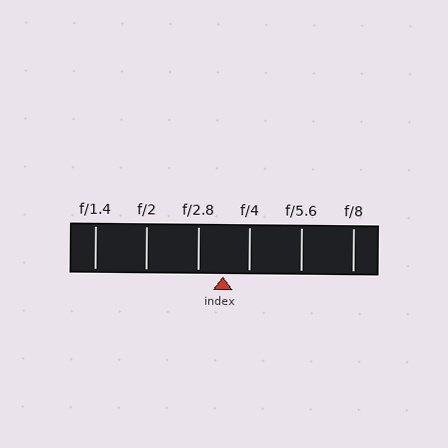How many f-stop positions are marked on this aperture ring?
There are 6 f-stop positions marked.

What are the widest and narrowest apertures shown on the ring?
The widest aperture shown is f/1.4 and the narrowest is f/8.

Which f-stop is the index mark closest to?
The index mark is closest to f/2.8.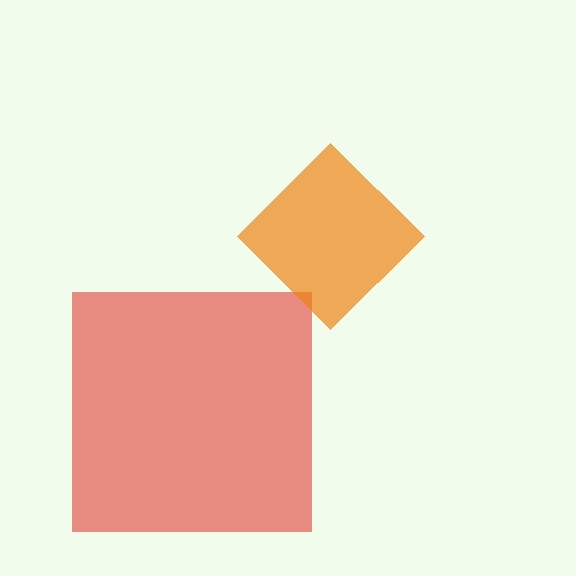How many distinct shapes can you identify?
There are 2 distinct shapes: a red square, an orange diamond.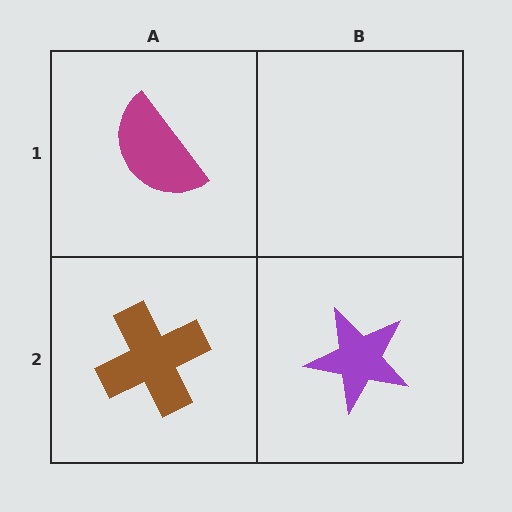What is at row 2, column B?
A purple star.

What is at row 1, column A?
A magenta semicircle.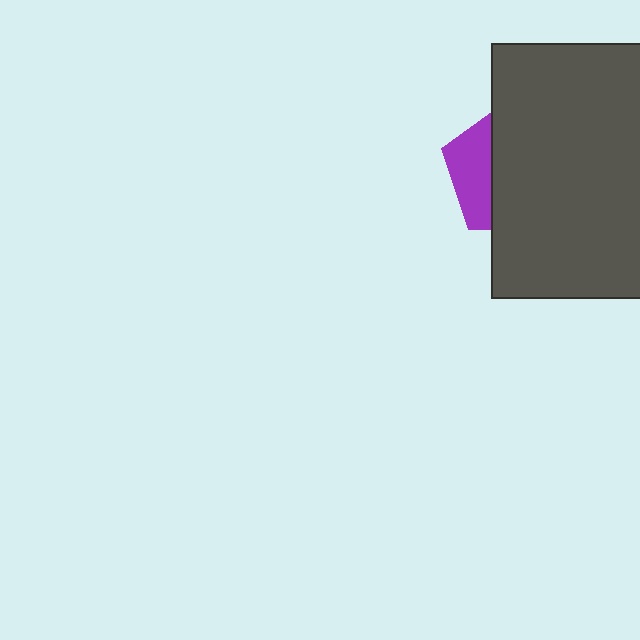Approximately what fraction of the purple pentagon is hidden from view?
Roughly 69% of the purple pentagon is hidden behind the dark gray rectangle.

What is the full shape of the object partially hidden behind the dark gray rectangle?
The partially hidden object is a purple pentagon.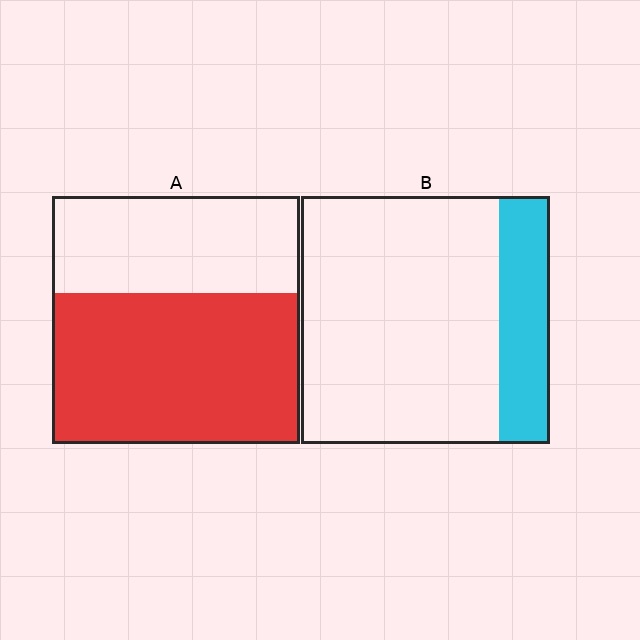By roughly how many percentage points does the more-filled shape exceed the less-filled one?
By roughly 40 percentage points (A over B).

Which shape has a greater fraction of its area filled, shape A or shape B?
Shape A.